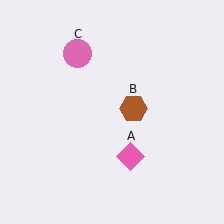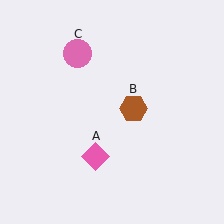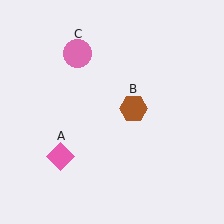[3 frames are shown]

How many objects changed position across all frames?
1 object changed position: pink diamond (object A).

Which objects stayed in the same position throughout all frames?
Brown hexagon (object B) and pink circle (object C) remained stationary.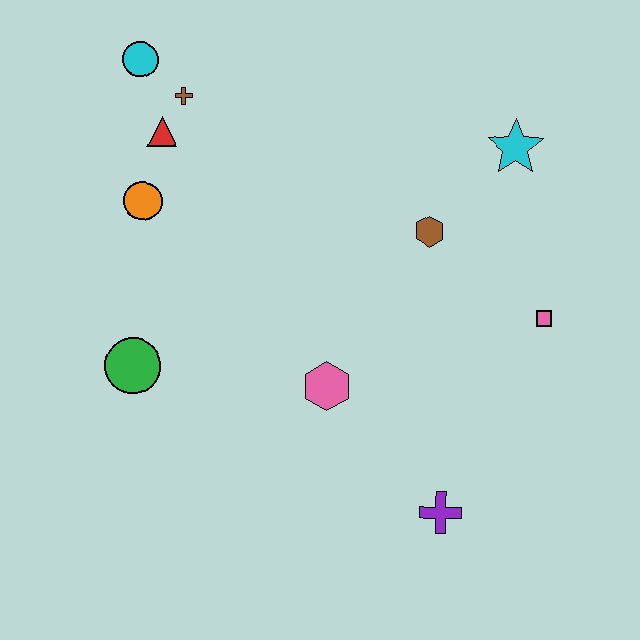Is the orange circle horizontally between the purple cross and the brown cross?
No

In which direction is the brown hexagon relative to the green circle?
The brown hexagon is to the right of the green circle.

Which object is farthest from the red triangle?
The purple cross is farthest from the red triangle.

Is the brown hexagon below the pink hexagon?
No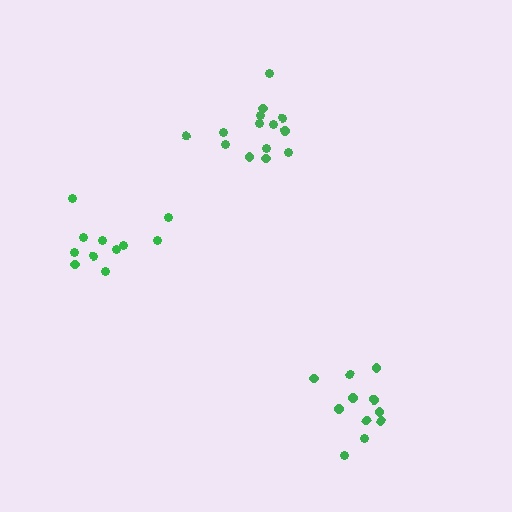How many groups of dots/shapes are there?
There are 3 groups.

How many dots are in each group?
Group 1: 14 dots, Group 2: 11 dots, Group 3: 11 dots (36 total).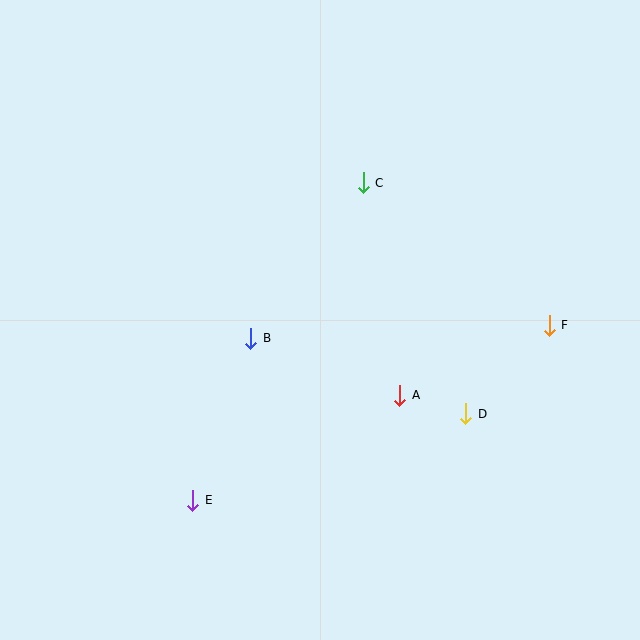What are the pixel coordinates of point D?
Point D is at (466, 414).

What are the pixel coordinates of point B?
Point B is at (251, 338).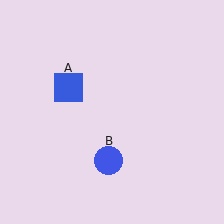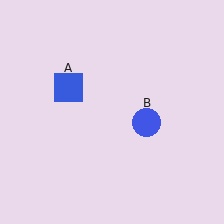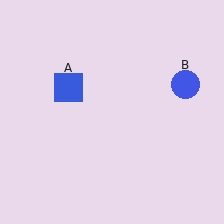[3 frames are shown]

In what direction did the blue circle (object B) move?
The blue circle (object B) moved up and to the right.